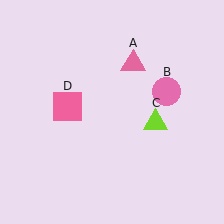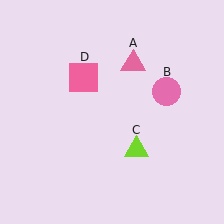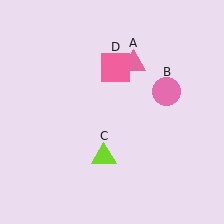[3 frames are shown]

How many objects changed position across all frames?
2 objects changed position: lime triangle (object C), pink square (object D).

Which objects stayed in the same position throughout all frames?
Pink triangle (object A) and pink circle (object B) remained stationary.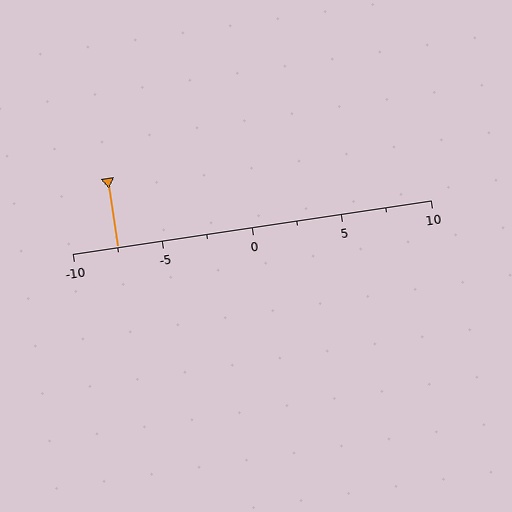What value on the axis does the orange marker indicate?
The marker indicates approximately -7.5.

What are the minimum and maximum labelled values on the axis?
The axis runs from -10 to 10.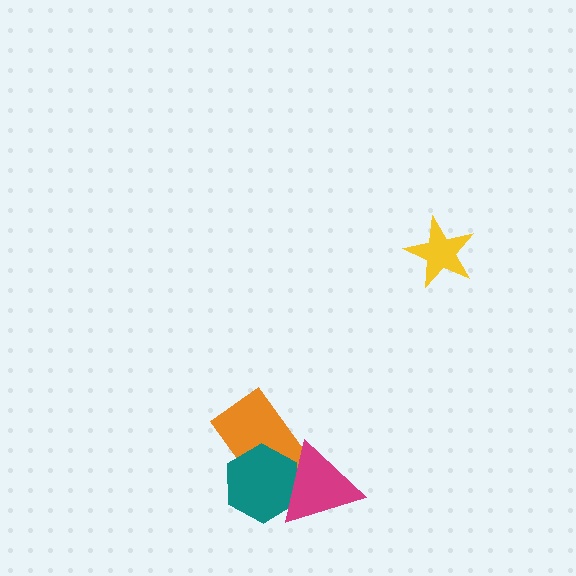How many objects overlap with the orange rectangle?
2 objects overlap with the orange rectangle.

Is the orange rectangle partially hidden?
Yes, it is partially covered by another shape.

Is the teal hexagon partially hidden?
Yes, it is partially covered by another shape.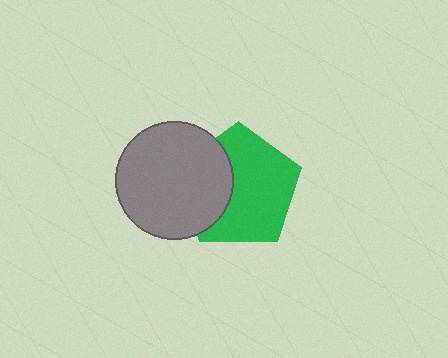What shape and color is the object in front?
The object in front is a gray circle.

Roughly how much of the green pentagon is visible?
Most of it is visible (roughly 66%).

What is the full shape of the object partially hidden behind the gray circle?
The partially hidden object is a green pentagon.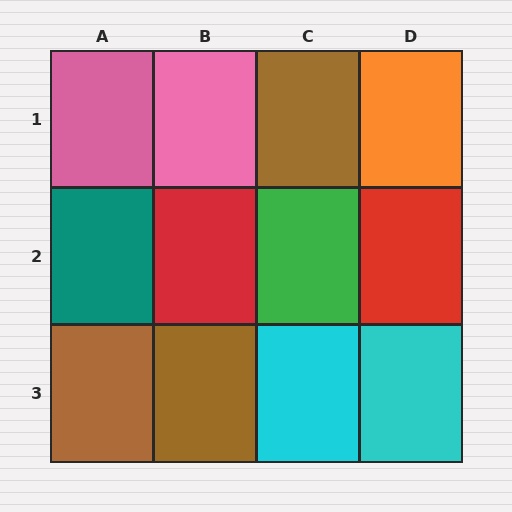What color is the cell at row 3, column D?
Cyan.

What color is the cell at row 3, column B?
Brown.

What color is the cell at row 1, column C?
Brown.